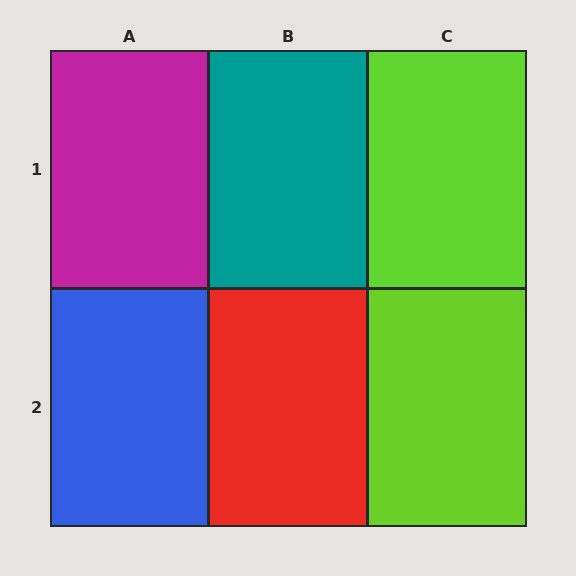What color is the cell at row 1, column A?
Magenta.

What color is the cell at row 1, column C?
Lime.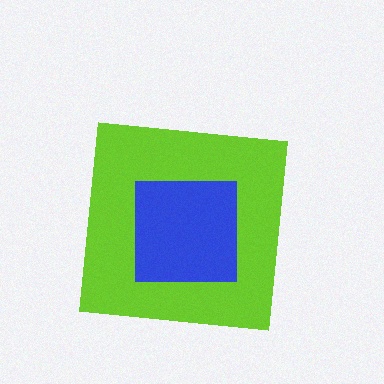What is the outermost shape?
The lime square.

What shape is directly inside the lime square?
The blue square.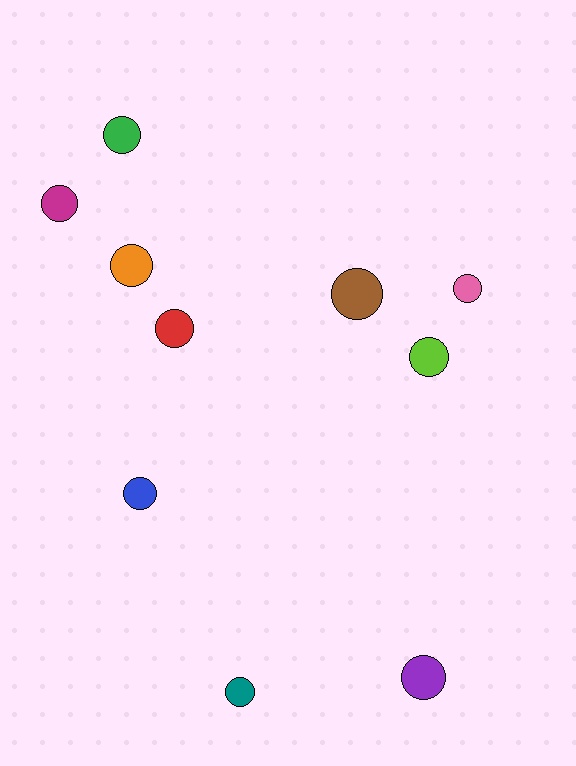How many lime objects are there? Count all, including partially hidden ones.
There is 1 lime object.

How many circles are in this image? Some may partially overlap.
There are 10 circles.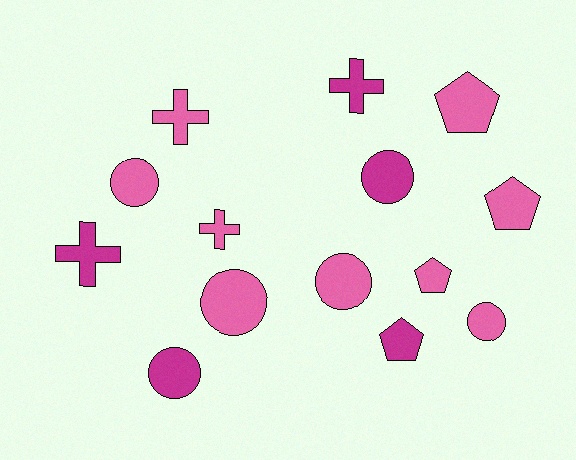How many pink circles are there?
There are 4 pink circles.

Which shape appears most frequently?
Circle, with 6 objects.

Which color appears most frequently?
Pink, with 9 objects.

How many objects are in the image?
There are 14 objects.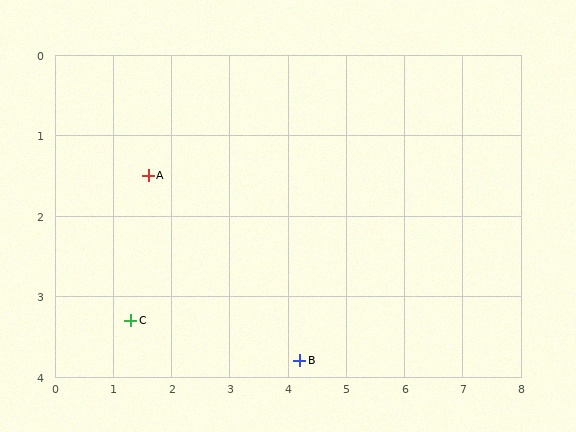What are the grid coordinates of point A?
Point A is at approximately (1.6, 1.5).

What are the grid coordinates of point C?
Point C is at approximately (1.3, 3.3).